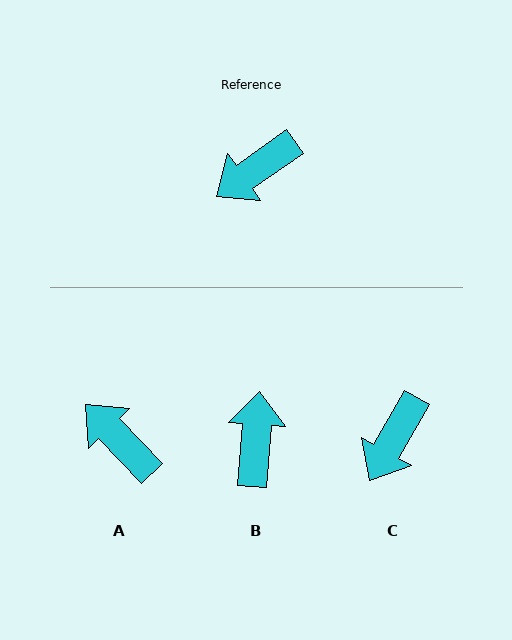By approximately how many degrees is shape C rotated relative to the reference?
Approximately 25 degrees counter-clockwise.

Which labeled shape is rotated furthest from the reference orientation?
B, about 130 degrees away.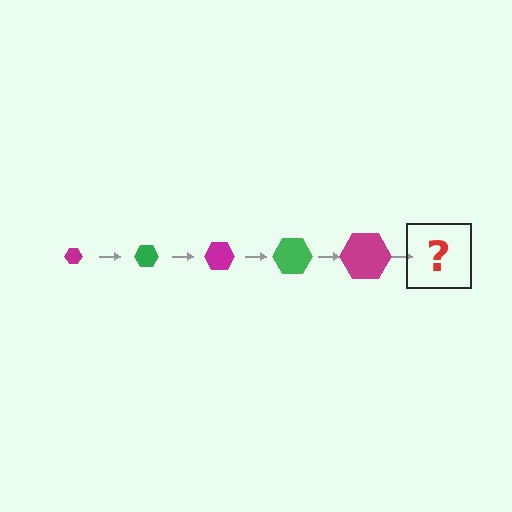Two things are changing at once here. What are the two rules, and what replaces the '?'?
The two rules are that the hexagon grows larger each step and the color cycles through magenta and green. The '?' should be a green hexagon, larger than the previous one.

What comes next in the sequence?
The next element should be a green hexagon, larger than the previous one.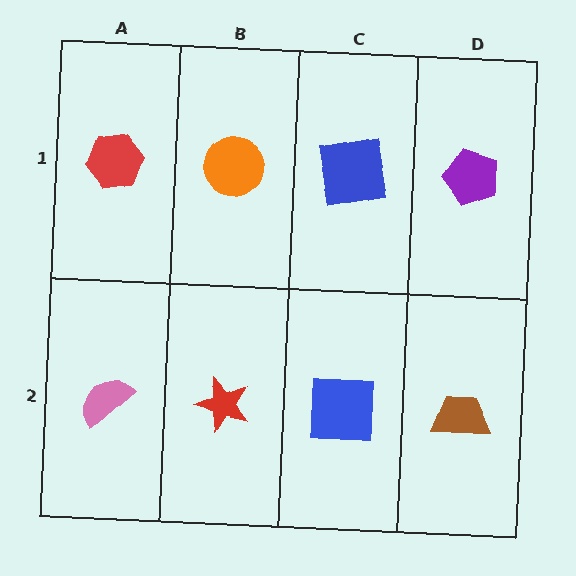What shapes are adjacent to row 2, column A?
A red hexagon (row 1, column A), a red star (row 2, column B).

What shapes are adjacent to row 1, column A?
A pink semicircle (row 2, column A), an orange circle (row 1, column B).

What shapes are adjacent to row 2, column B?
An orange circle (row 1, column B), a pink semicircle (row 2, column A), a blue square (row 2, column C).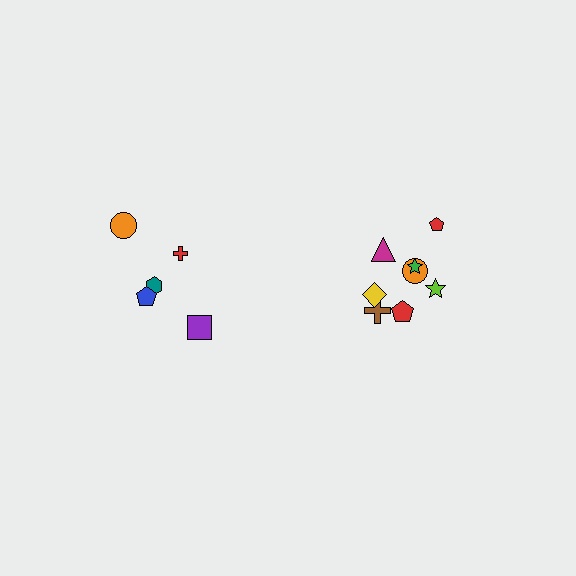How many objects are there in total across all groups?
There are 13 objects.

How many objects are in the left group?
There are 5 objects.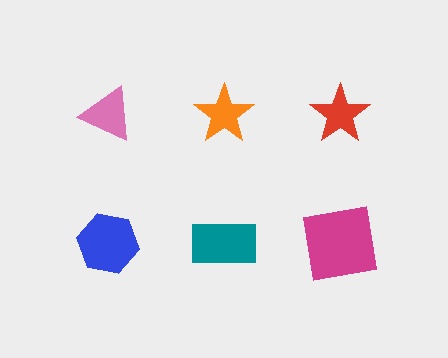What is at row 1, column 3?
A red star.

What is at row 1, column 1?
A pink triangle.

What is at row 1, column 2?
An orange star.